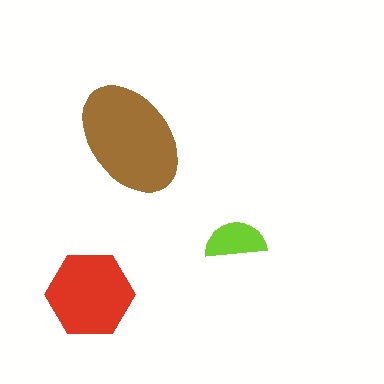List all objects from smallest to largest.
The lime semicircle, the red hexagon, the brown ellipse.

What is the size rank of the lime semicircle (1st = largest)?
3rd.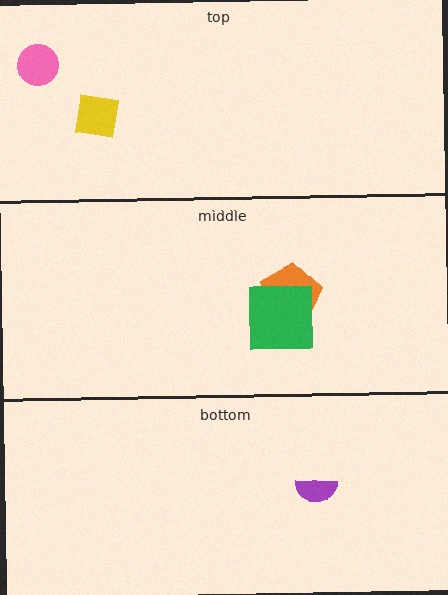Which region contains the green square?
The middle region.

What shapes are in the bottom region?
The purple semicircle.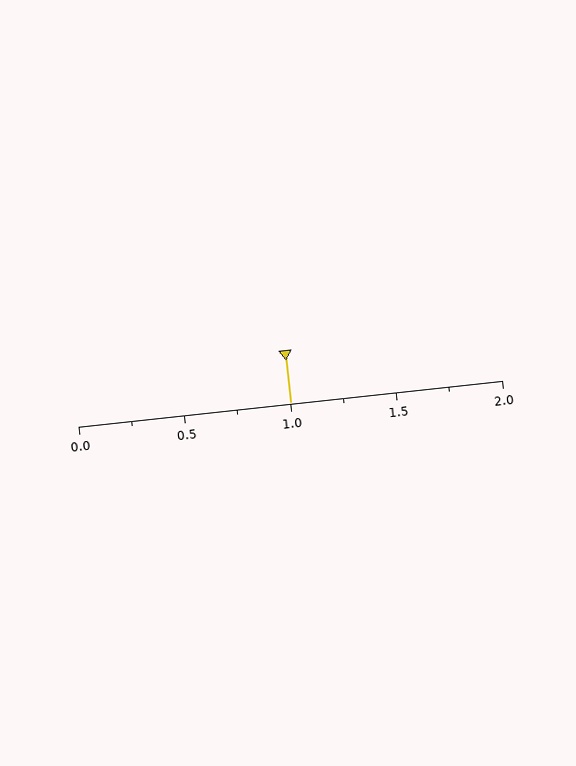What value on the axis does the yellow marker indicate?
The marker indicates approximately 1.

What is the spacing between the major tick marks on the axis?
The major ticks are spaced 0.5 apart.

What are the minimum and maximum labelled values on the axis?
The axis runs from 0.0 to 2.0.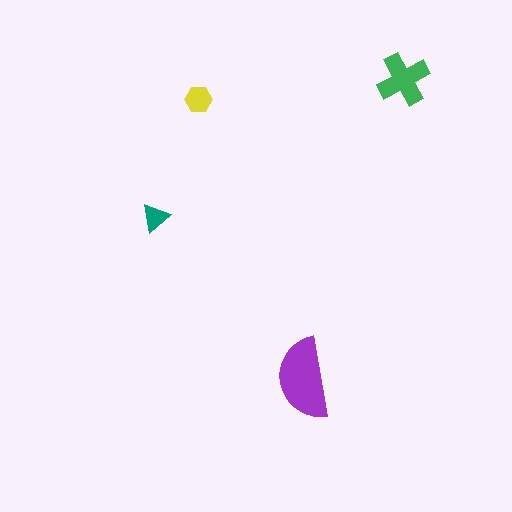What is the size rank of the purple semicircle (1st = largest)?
1st.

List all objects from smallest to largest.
The teal triangle, the yellow hexagon, the green cross, the purple semicircle.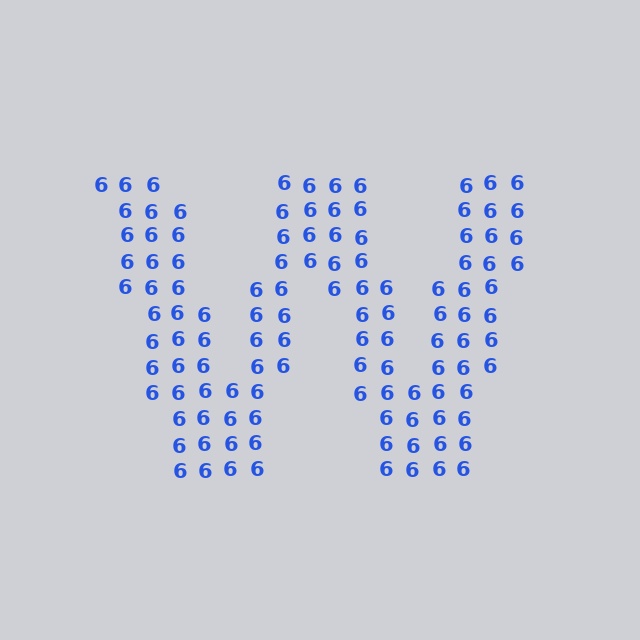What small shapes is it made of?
It is made of small digit 6's.